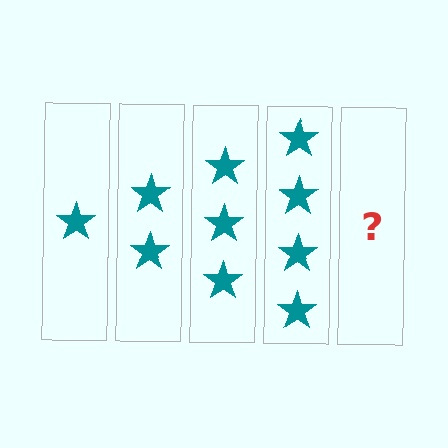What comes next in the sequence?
The next element should be 5 stars.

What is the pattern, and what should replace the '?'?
The pattern is that each step adds one more star. The '?' should be 5 stars.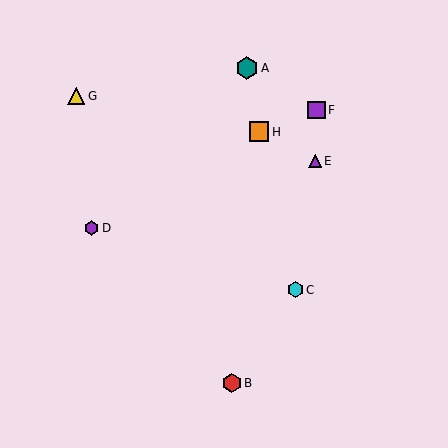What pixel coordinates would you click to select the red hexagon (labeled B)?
Click at (232, 383) to select the red hexagon B.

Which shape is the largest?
The teal hexagon (labeled A) is the largest.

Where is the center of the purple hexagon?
The center of the purple hexagon is at (92, 228).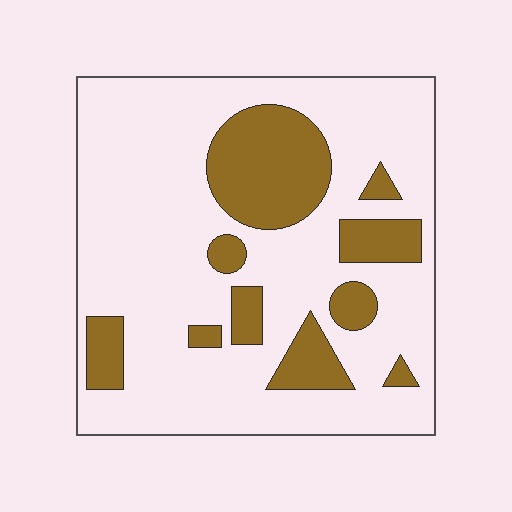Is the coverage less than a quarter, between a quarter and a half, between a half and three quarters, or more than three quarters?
Less than a quarter.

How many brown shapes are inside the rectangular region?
10.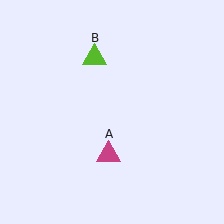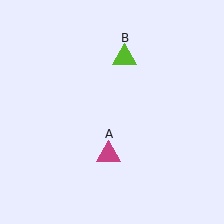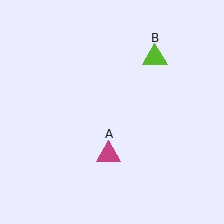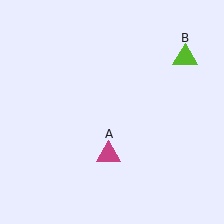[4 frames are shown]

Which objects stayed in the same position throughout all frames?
Magenta triangle (object A) remained stationary.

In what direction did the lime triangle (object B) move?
The lime triangle (object B) moved right.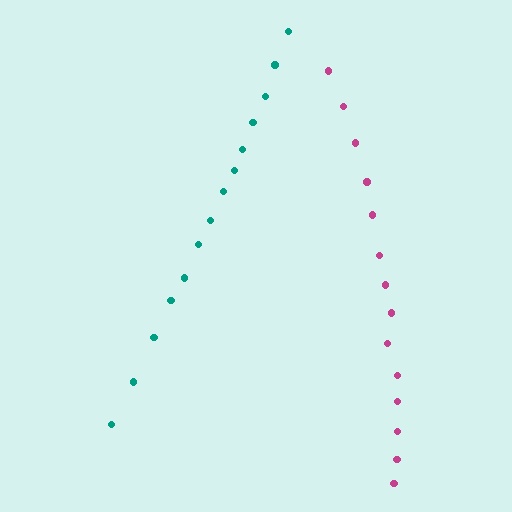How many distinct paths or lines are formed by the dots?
There are 2 distinct paths.